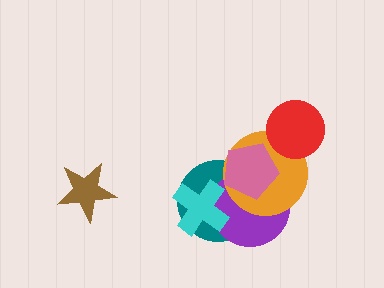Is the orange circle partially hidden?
Yes, it is partially covered by another shape.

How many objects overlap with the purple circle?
4 objects overlap with the purple circle.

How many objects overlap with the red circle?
1 object overlaps with the red circle.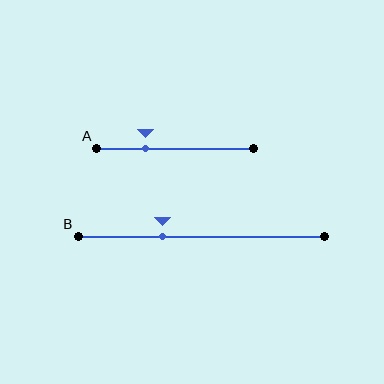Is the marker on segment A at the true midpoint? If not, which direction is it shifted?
No, the marker on segment A is shifted to the left by about 19% of the segment length.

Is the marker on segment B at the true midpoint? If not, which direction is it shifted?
No, the marker on segment B is shifted to the left by about 15% of the segment length.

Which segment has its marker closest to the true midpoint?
Segment B has its marker closest to the true midpoint.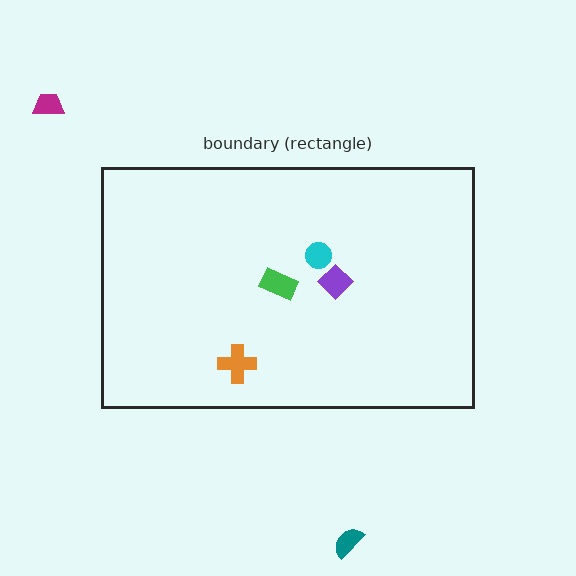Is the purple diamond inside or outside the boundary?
Inside.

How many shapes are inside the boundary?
4 inside, 2 outside.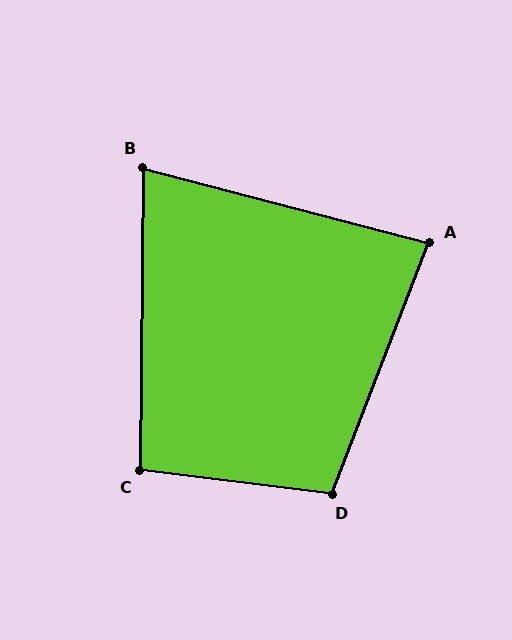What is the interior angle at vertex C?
Approximately 96 degrees (obtuse).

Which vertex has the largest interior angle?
D, at approximately 104 degrees.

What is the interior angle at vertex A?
Approximately 84 degrees (acute).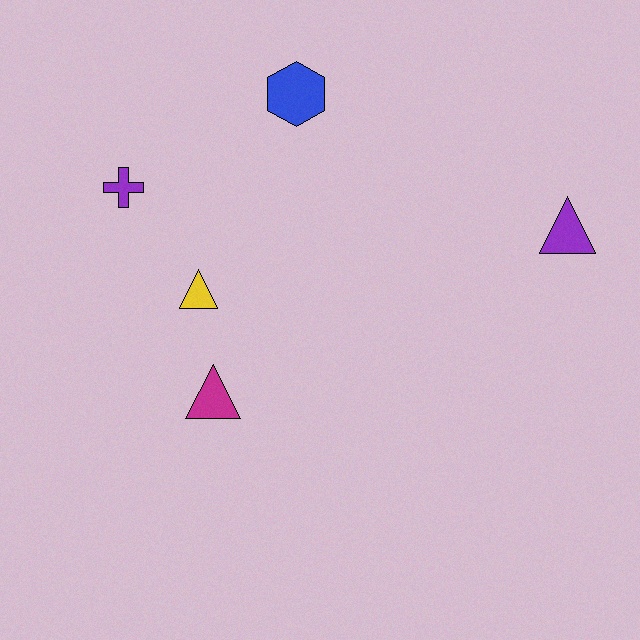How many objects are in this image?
There are 5 objects.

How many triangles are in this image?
There are 3 triangles.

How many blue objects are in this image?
There is 1 blue object.